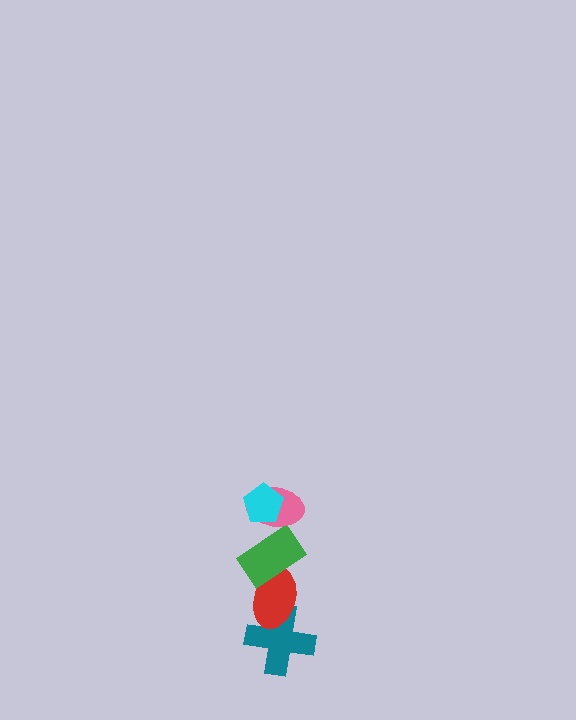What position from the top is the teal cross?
The teal cross is 5th from the top.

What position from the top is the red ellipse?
The red ellipse is 4th from the top.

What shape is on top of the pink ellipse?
The cyan pentagon is on top of the pink ellipse.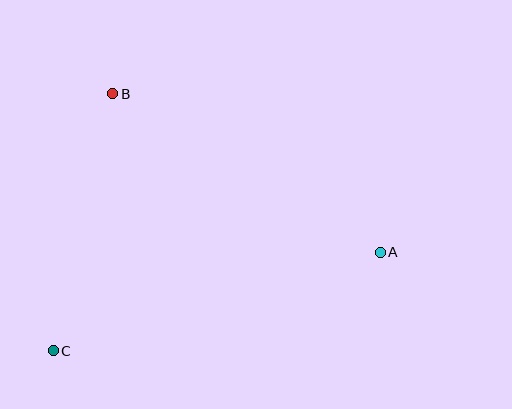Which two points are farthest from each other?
Points A and C are farthest from each other.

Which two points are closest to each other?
Points B and C are closest to each other.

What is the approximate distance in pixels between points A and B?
The distance between A and B is approximately 311 pixels.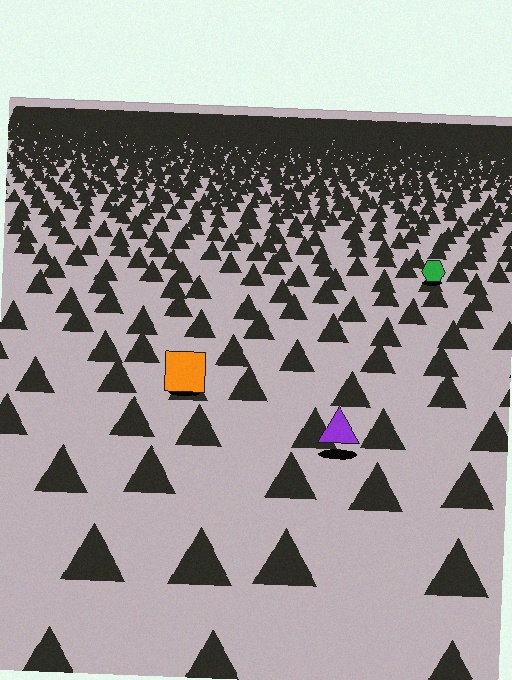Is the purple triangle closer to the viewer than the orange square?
Yes. The purple triangle is closer — you can tell from the texture gradient: the ground texture is coarser near it.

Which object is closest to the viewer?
The purple triangle is closest. The texture marks near it are larger and more spread out.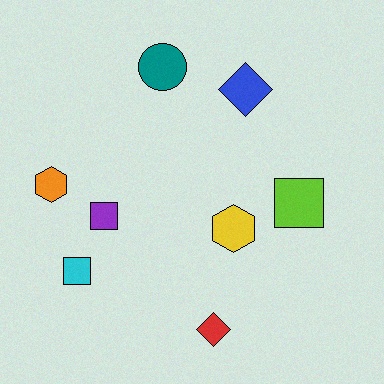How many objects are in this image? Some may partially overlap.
There are 8 objects.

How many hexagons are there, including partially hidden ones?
There are 2 hexagons.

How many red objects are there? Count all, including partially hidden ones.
There is 1 red object.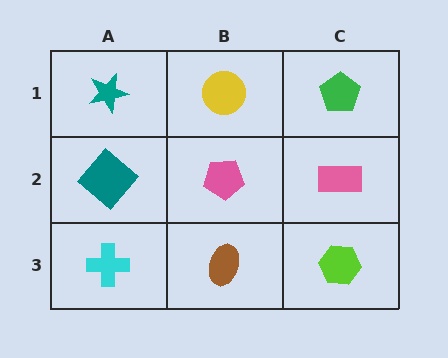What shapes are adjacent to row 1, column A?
A teal diamond (row 2, column A), a yellow circle (row 1, column B).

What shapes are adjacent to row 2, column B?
A yellow circle (row 1, column B), a brown ellipse (row 3, column B), a teal diamond (row 2, column A), a pink rectangle (row 2, column C).